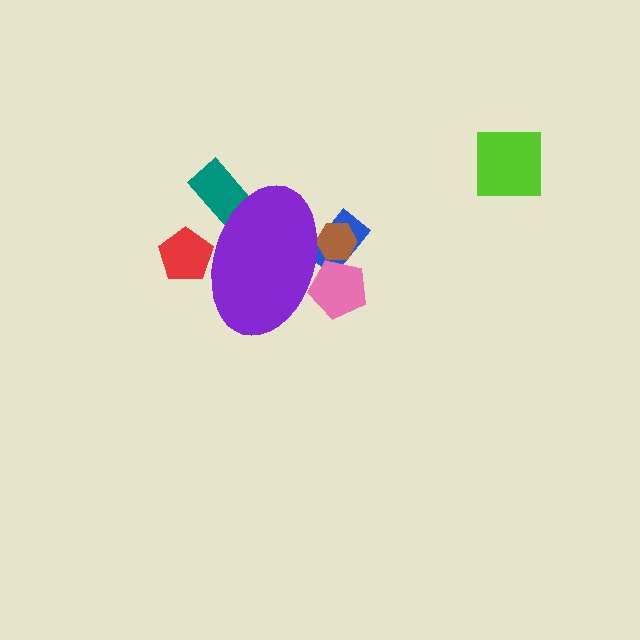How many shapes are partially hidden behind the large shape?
5 shapes are partially hidden.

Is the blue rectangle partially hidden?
Yes, the blue rectangle is partially hidden behind the purple ellipse.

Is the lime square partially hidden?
No, the lime square is fully visible.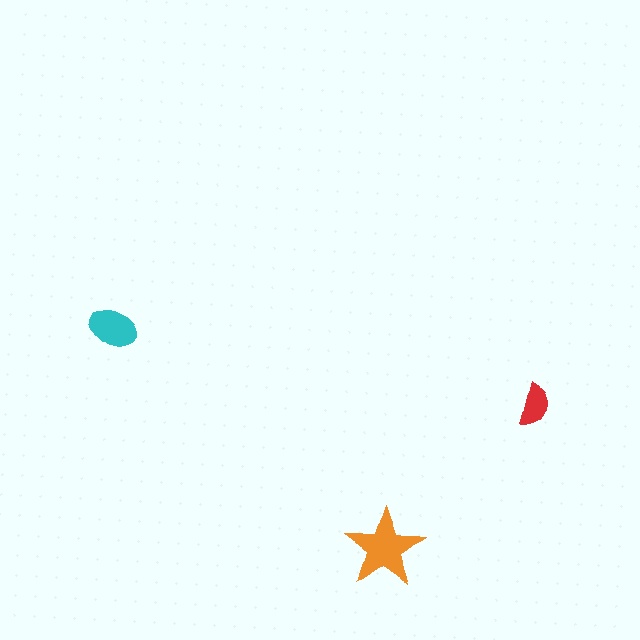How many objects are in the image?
There are 3 objects in the image.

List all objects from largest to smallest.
The orange star, the cyan ellipse, the red semicircle.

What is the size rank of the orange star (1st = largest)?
1st.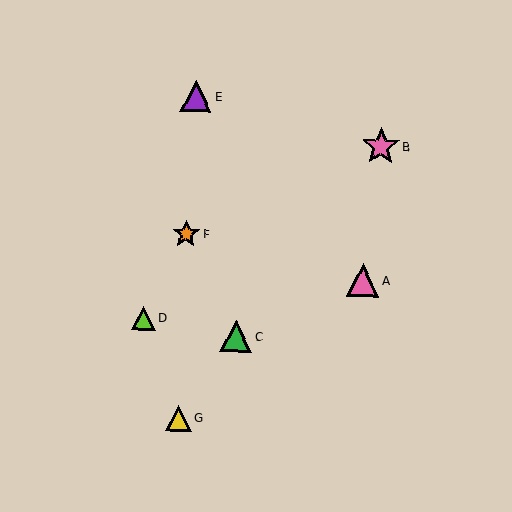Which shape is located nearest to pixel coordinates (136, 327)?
The lime triangle (labeled D) at (143, 318) is nearest to that location.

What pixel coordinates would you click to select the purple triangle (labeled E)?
Click at (196, 96) to select the purple triangle E.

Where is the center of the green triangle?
The center of the green triangle is at (236, 336).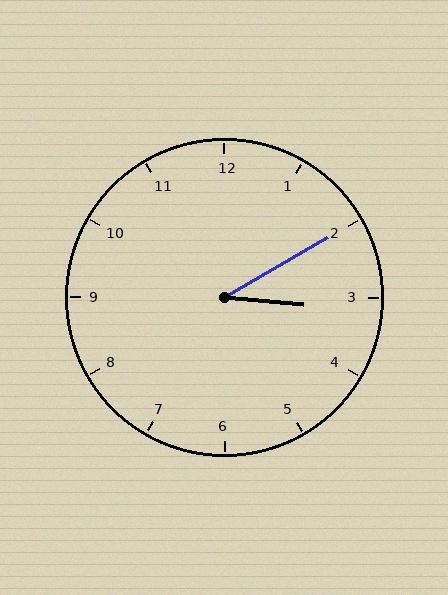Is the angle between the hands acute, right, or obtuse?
It is acute.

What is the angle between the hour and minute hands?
Approximately 35 degrees.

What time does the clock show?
3:10.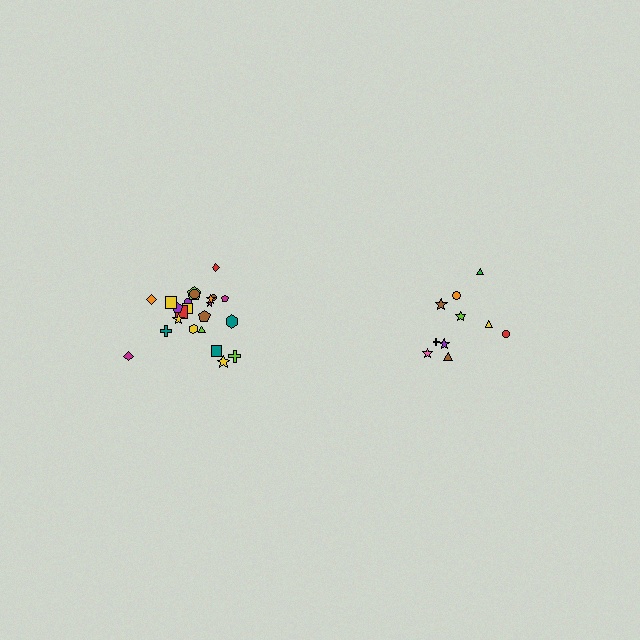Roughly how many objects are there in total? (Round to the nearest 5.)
Roughly 35 objects in total.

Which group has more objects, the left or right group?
The left group.